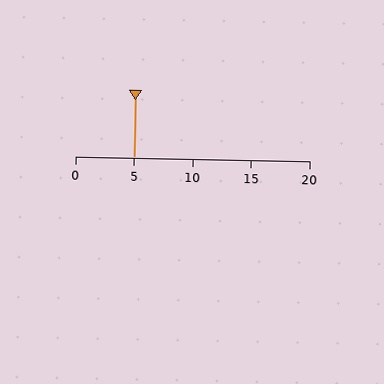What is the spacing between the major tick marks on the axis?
The major ticks are spaced 5 apart.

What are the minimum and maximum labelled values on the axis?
The axis runs from 0 to 20.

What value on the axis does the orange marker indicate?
The marker indicates approximately 5.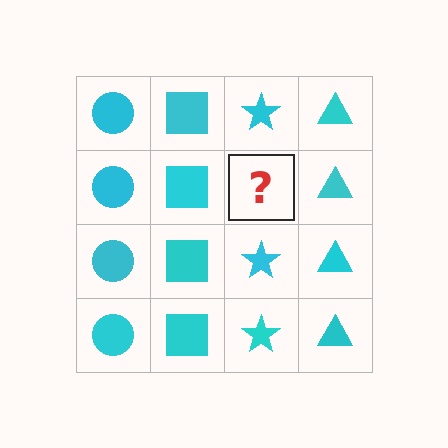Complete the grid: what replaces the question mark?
The question mark should be replaced with a cyan star.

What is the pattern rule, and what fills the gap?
The rule is that each column has a consistent shape. The gap should be filled with a cyan star.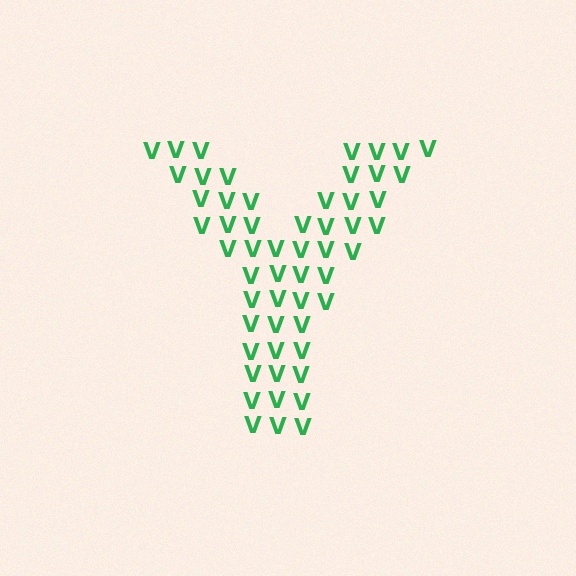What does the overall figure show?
The overall figure shows the letter Y.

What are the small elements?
The small elements are letter V's.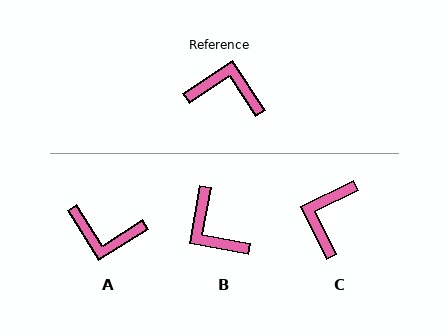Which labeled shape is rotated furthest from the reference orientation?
A, about 179 degrees away.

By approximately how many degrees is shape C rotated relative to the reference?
Approximately 83 degrees counter-clockwise.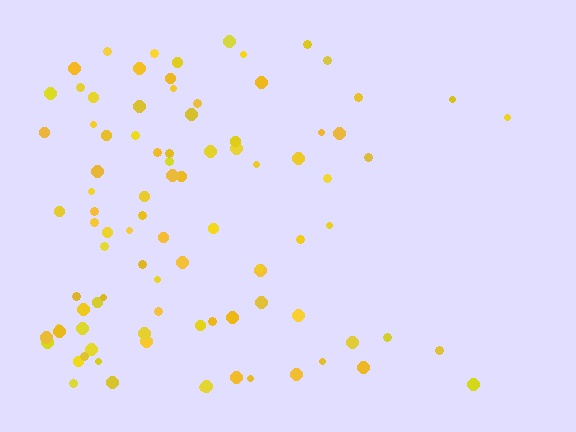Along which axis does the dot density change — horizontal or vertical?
Horizontal.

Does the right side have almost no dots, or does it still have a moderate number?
Still a moderate number, just noticeably fewer than the left.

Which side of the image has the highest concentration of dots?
The left.